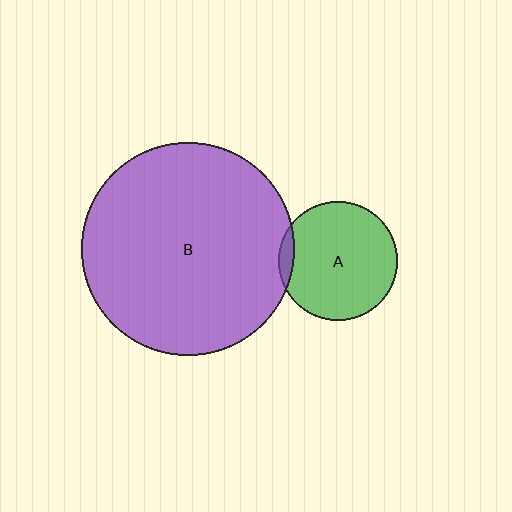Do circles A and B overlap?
Yes.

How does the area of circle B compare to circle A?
Approximately 3.2 times.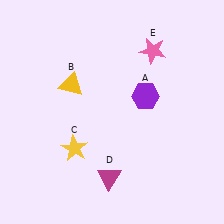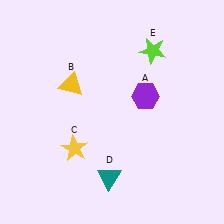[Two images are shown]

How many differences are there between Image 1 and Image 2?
There are 2 differences between the two images.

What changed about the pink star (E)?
In Image 1, E is pink. In Image 2, it changed to lime.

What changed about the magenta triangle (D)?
In Image 1, D is magenta. In Image 2, it changed to teal.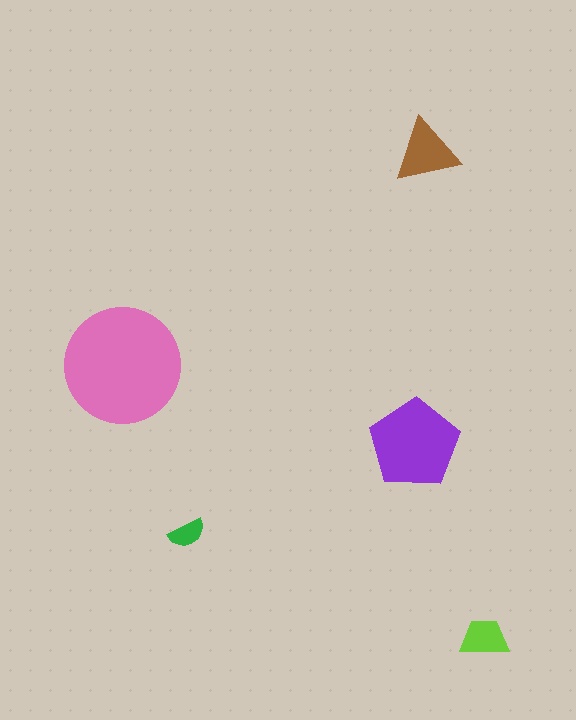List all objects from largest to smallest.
The pink circle, the purple pentagon, the brown triangle, the lime trapezoid, the green semicircle.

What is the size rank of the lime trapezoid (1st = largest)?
4th.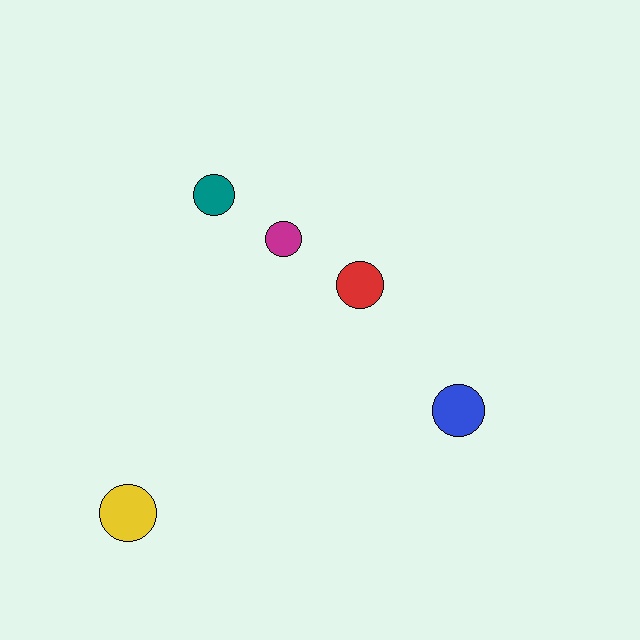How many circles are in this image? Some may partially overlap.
There are 5 circles.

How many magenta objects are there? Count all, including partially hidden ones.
There is 1 magenta object.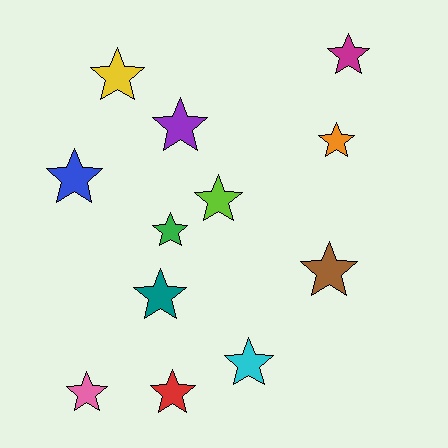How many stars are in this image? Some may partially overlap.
There are 12 stars.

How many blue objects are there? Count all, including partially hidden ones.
There is 1 blue object.